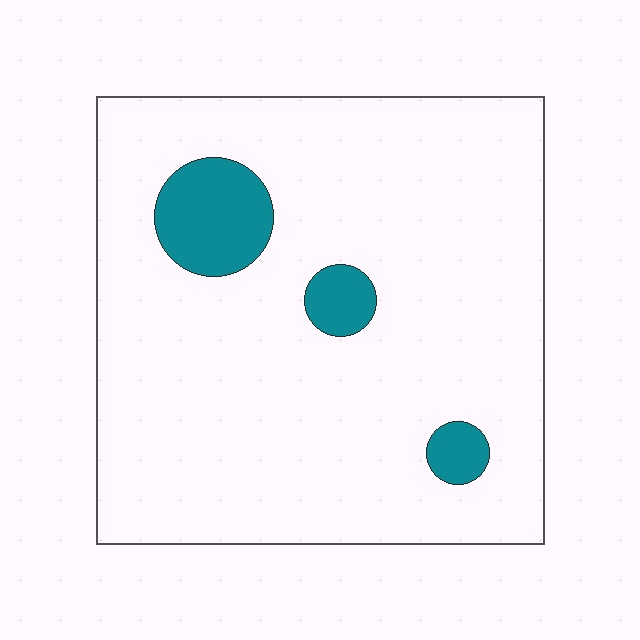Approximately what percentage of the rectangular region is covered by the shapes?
Approximately 10%.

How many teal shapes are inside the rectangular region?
3.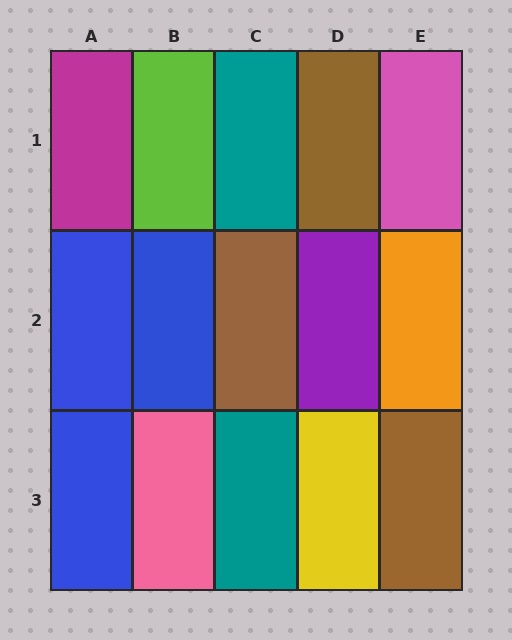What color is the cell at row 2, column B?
Blue.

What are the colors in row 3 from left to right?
Blue, pink, teal, yellow, brown.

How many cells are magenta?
1 cell is magenta.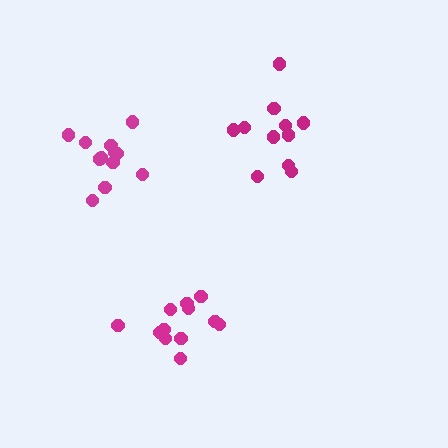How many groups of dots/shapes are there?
There are 3 groups.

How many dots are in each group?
Group 1: 12 dots, Group 2: 11 dots, Group 3: 12 dots (35 total).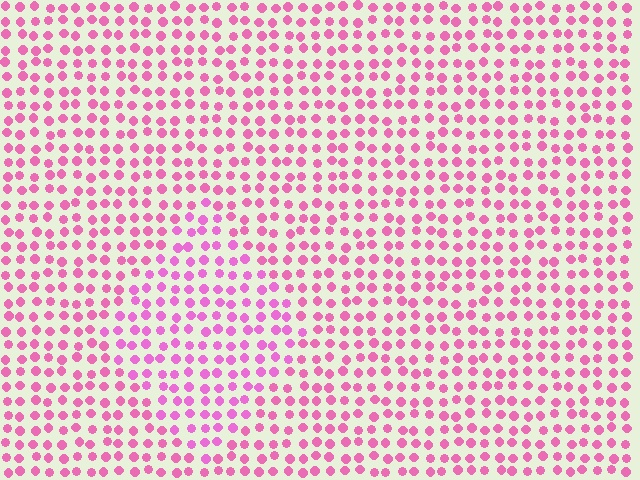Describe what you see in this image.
The image is filled with small pink elements in a uniform arrangement. A diamond-shaped region is visible where the elements are tinted to a slightly different hue, forming a subtle color boundary.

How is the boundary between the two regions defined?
The boundary is defined purely by a slight shift in hue (about 16 degrees). Spacing, size, and orientation are identical on both sides.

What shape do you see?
I see a diamond.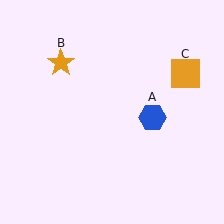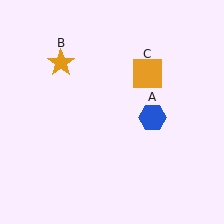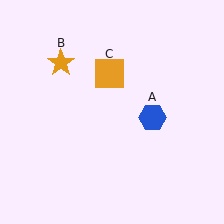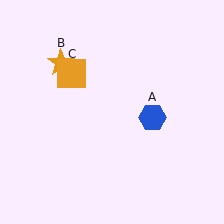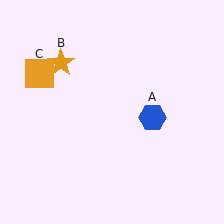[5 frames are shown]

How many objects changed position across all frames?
1 object changed position: orange square (object C).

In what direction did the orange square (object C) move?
The orange square (object C) moved left.